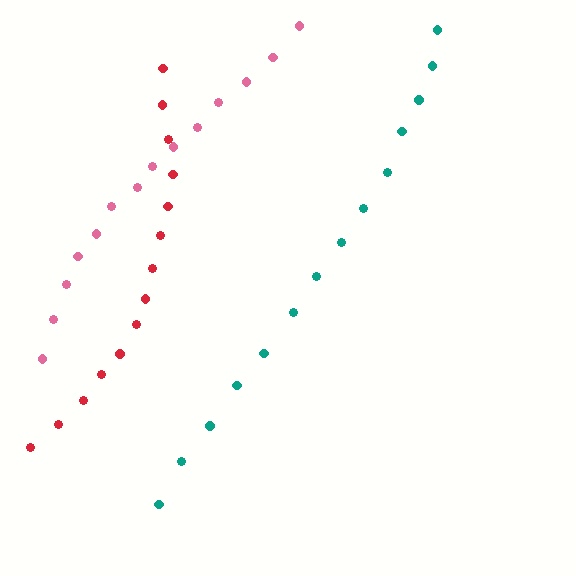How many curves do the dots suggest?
There are 3 distinct paths.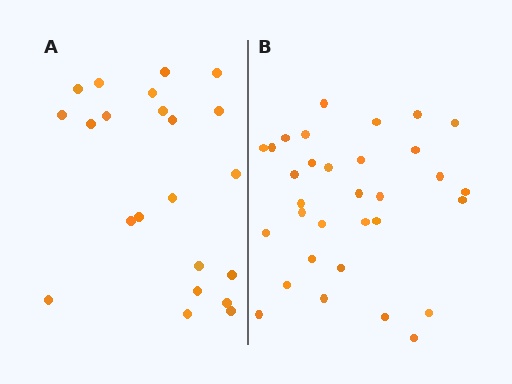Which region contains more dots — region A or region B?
Region B (the right region) has more dots.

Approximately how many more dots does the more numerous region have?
Region B has roughly 10 or so more dots than region A.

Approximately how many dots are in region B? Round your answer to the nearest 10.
About 30 dots. (The exact count is 32, which rounds to 30.)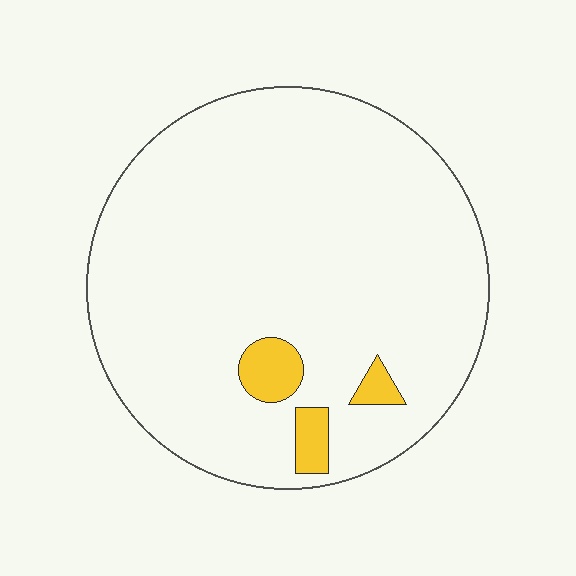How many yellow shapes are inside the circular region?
3.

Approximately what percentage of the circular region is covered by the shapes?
Approximately 5%.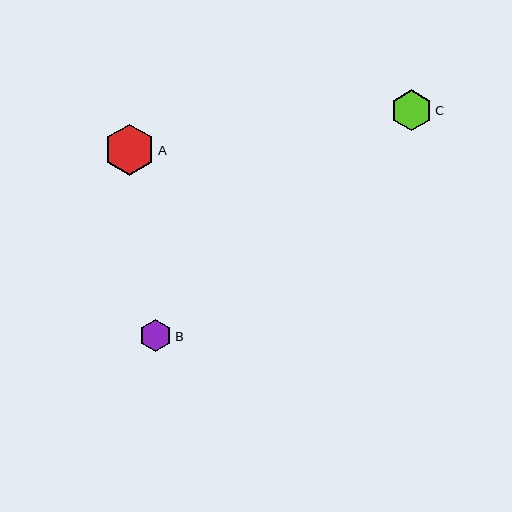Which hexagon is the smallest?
Hexagon B is the smallest with a size of approximately 32 pixels.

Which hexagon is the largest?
Hexagon A is the largest with a size of approximately 51 pixels.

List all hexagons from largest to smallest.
From largest to smallest: A, C, B.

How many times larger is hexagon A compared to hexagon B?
Hexagon A is approximately 1.6 times the size of hexagon B.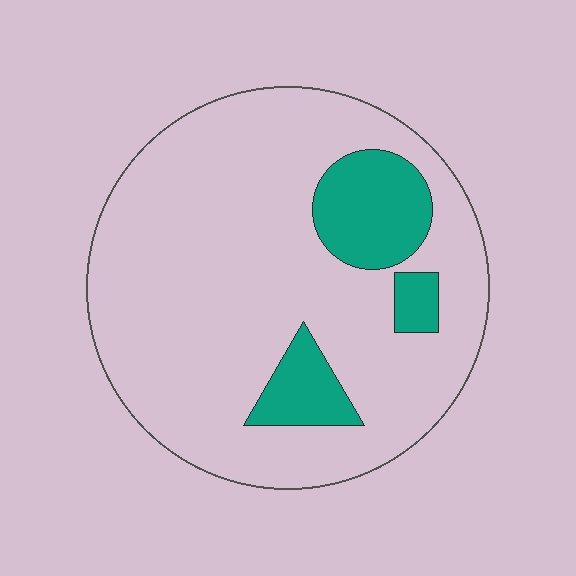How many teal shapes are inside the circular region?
3.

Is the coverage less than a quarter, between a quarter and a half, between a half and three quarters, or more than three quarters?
Less than a quarter.